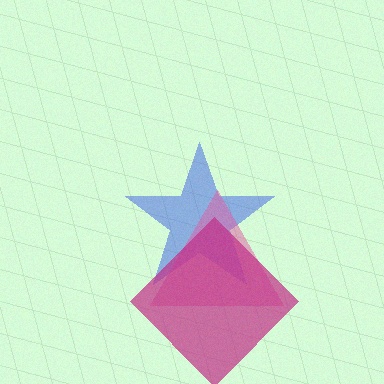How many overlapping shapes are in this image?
There are 3 overlapping shapes in the image.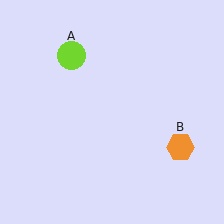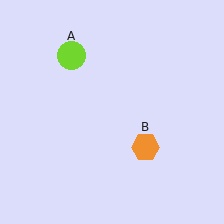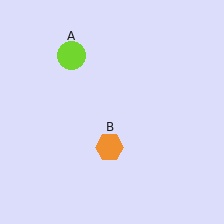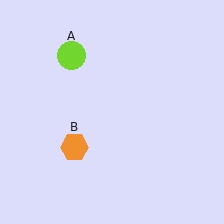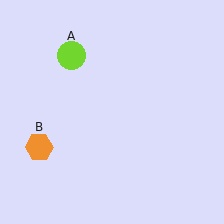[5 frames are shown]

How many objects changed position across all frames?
1 object changed position: orange hexagon (object B).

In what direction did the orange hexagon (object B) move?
The orange hexagon (object B) moved left.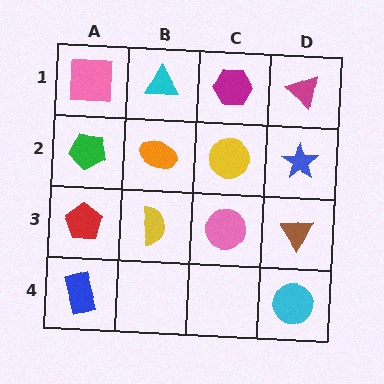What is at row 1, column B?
A cyan triangle.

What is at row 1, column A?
A pink square.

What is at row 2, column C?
A yellow circle.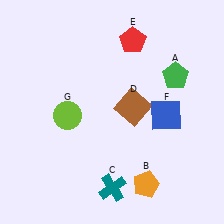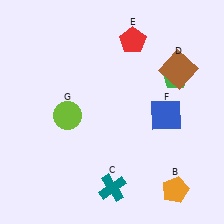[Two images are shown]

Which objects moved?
The objects that moved are: the orange pentagon (B), the brown square (D).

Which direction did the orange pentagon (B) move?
The orange pentagon (B) moved right.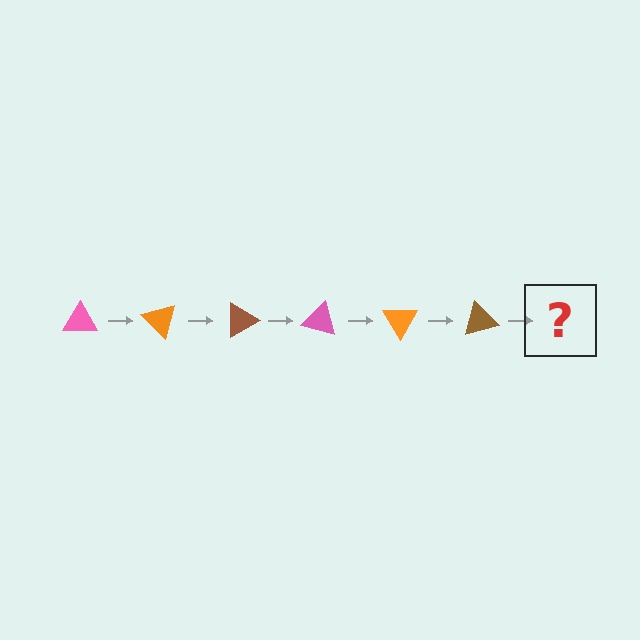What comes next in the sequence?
The next element should be a pink triangle, rotated 270 degrees from the start.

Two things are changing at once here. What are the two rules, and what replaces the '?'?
The two rules are that it rotates 45 degrees each step and the color cycles through pink, orange, and brown. The '?' should be a pink triangle, rotated 270 degrees from the start.